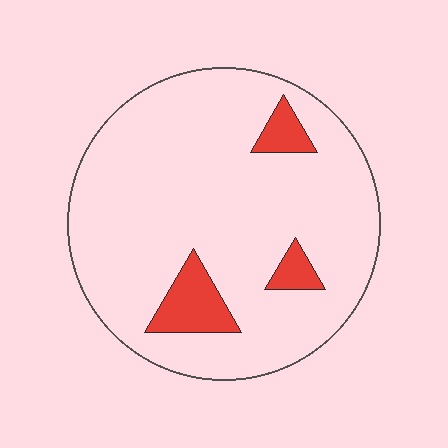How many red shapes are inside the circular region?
3.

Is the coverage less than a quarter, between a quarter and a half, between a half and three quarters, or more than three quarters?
Less than a quarter.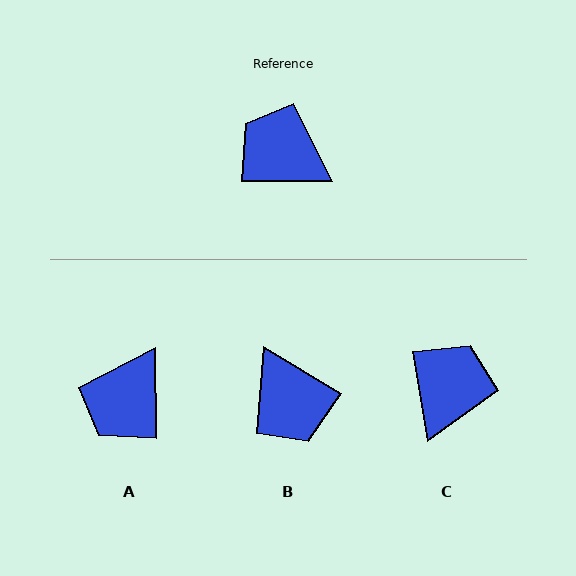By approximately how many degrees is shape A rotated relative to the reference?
Approximately 90 degrees counter-clockwise.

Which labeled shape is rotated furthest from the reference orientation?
B, about 149 degrees away.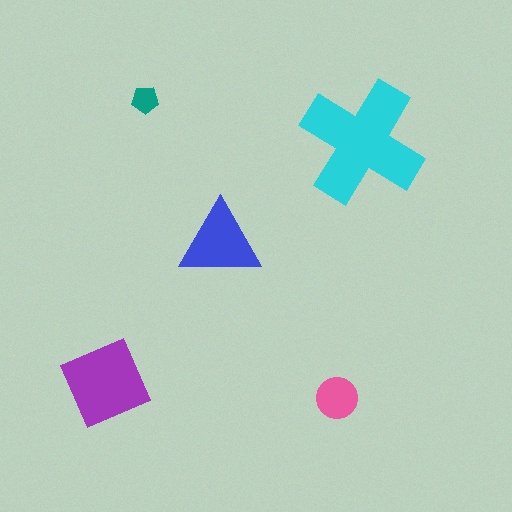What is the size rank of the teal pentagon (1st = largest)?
5th.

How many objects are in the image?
There are 5 objects in the image.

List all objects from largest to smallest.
The cyan cross, the purple diamond, the blue triangle, the pink circle, the teal pentagon.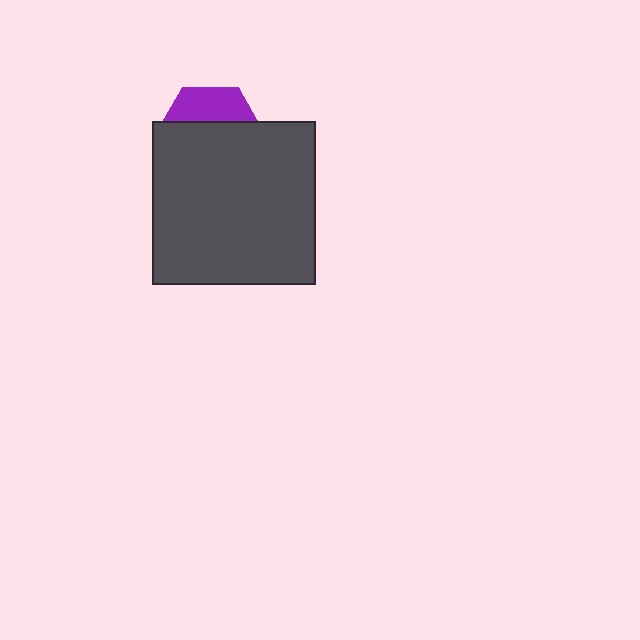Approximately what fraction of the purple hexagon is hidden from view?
Roughly 68% of the purple hexagon is hidden behind the dark gray square.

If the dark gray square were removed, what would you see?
You would see the complete purple hexagon.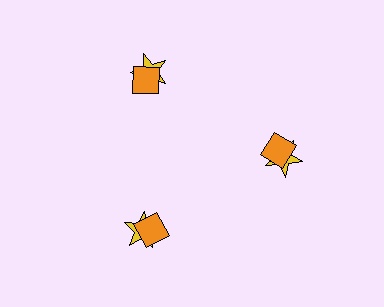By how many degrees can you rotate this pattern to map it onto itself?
The pattern maps onto itself every 120 degrees of rotation.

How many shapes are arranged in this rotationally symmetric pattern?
There are 6 shapes, arranged in 3 groups of 2.